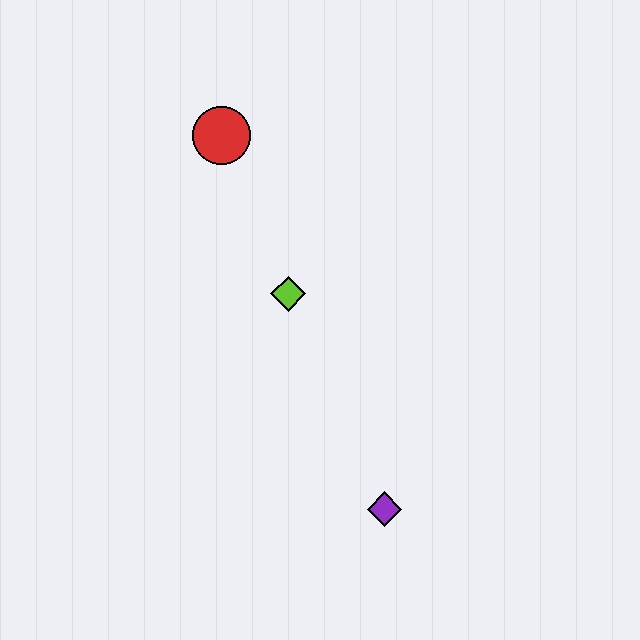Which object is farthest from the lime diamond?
The purple diamond is farthest from the lime diamond.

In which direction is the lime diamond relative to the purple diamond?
The lime diamond is above the purple diamond.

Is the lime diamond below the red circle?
Yes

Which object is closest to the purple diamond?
The lime diamond is closest to the purple diamond.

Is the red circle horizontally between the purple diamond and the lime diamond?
No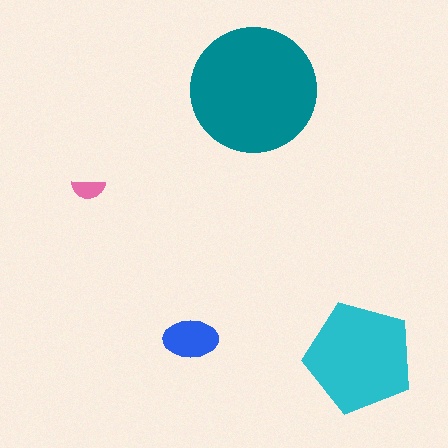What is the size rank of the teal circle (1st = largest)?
1st.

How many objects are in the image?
There are 4 objects in the image.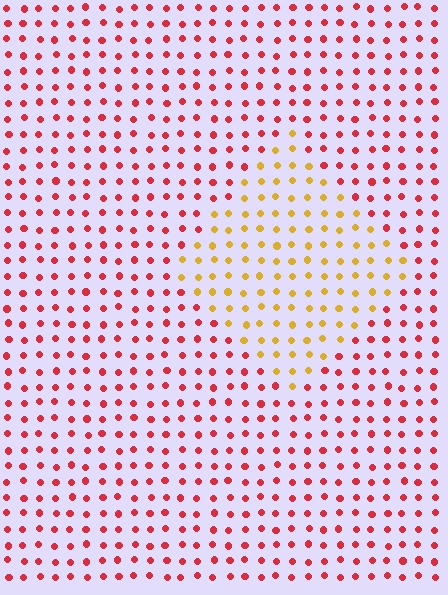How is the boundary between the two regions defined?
The boundary is defined purely by a slight shift in hue (about 51 degrees). Spacing, size, and orientation are identical on both sides.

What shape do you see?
I see a diamond.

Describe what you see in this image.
The image is filled with small red elements in a uniform arrangement. A diamond-shaped region is visible where the elements are tinted to a slightly different hue, forming a subtle color boundary.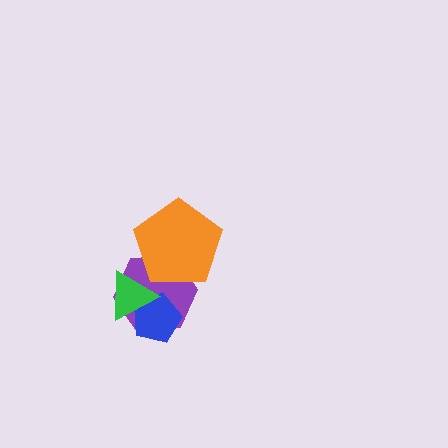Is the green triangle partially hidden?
No, no other shape covers it.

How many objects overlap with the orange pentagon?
1 object overlaps with the orange pentagon.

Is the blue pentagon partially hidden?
Yes, it is partially covered by another shape.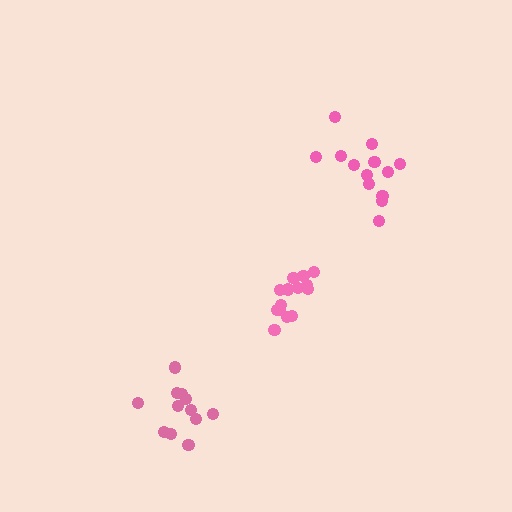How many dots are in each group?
Group 1: 14 dots, Group 2: 12 dots, Group 3: 13 dots (39 total).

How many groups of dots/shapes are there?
There are 3 groups.